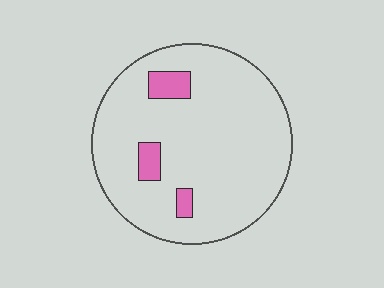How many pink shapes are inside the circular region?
3.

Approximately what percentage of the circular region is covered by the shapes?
Approximately 10%.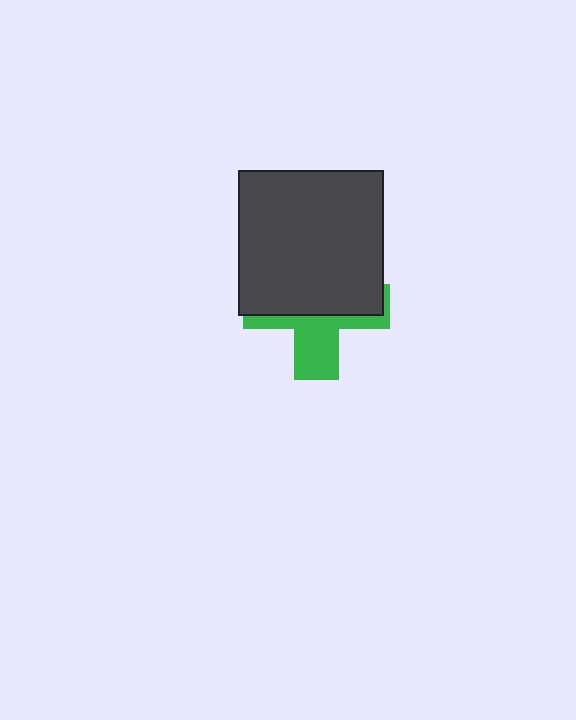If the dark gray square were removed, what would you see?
You would see the complete green cross.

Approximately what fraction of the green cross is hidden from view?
Roughly 60% of the green cross is hidden behind the dark gray square.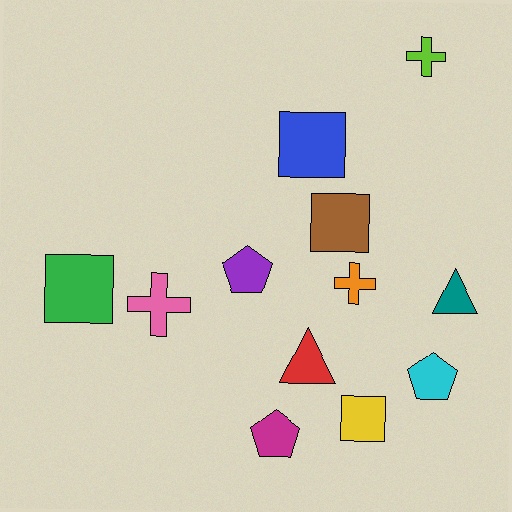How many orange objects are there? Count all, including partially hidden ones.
There is 1 orange object.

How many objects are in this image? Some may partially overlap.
There are 12 objects.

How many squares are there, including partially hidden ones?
There are 4 squares.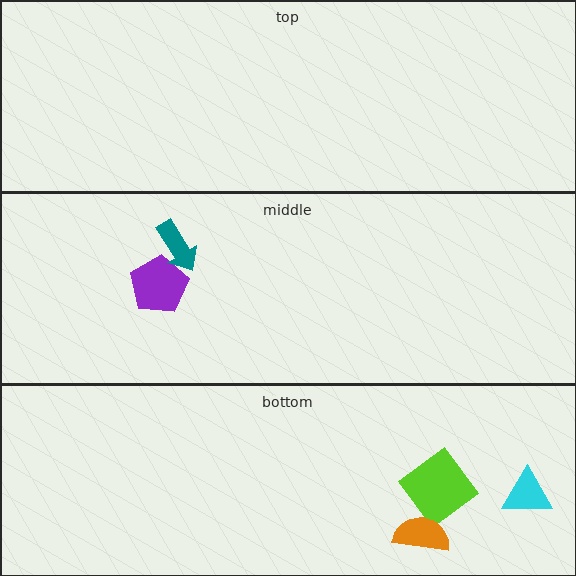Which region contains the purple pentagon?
The middle region.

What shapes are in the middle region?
The purple pentagon, the teal arrow.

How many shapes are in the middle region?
2.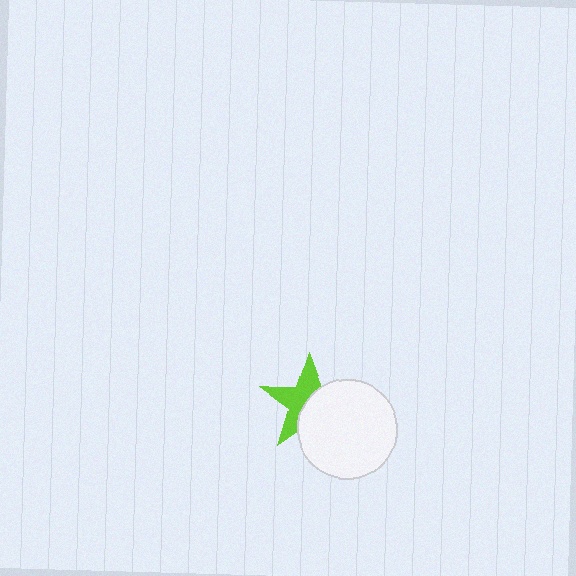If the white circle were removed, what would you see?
You would see the complete lime star.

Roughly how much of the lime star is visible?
About half of it is visible (roughly 51%).